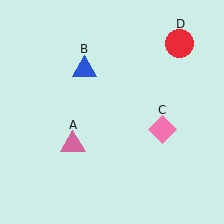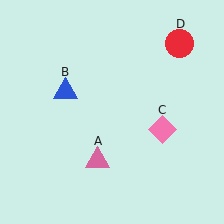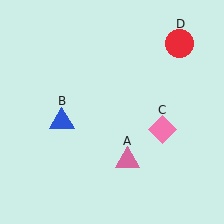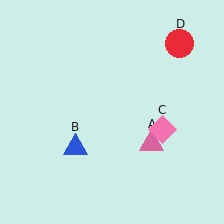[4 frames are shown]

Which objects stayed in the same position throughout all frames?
Pink diamond (object C) and red circle (object D) remained stationary.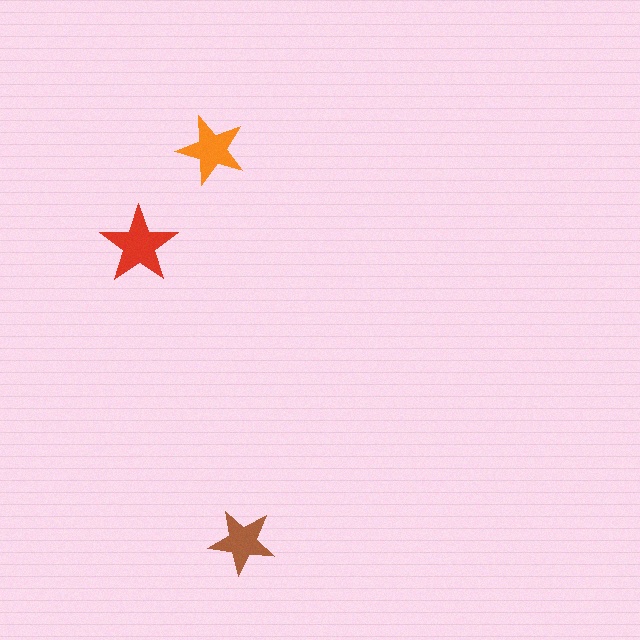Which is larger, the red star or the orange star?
The red one.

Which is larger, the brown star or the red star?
The red one.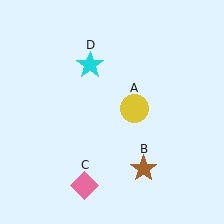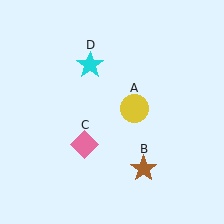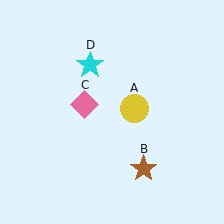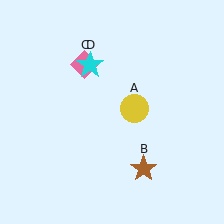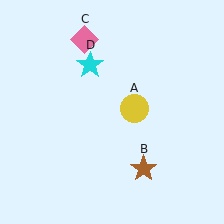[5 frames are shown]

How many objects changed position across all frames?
1 object changed position: pink diamond (object C).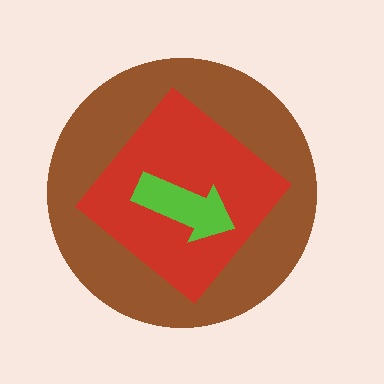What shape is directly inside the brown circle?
The red diamond.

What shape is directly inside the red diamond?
The lime arrow.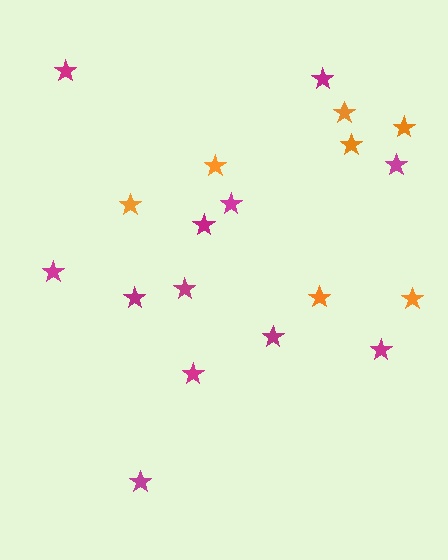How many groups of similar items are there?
There are 2 groups: one group of orange stars (7) and one group of magenta stars (12).